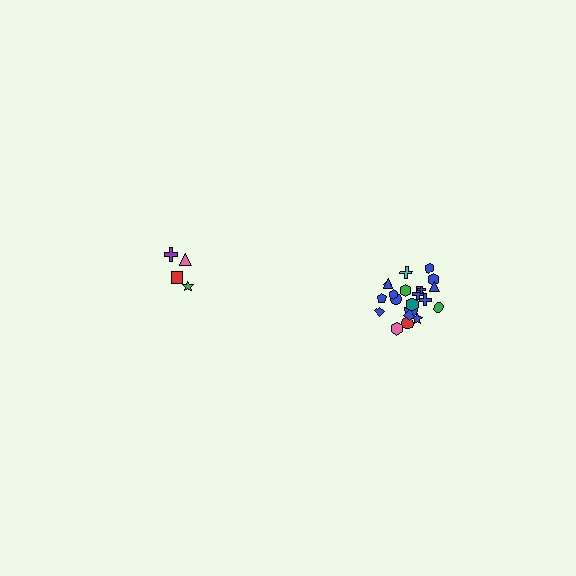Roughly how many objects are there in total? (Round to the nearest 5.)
Roughly 25 objects in total.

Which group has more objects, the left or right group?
The right group.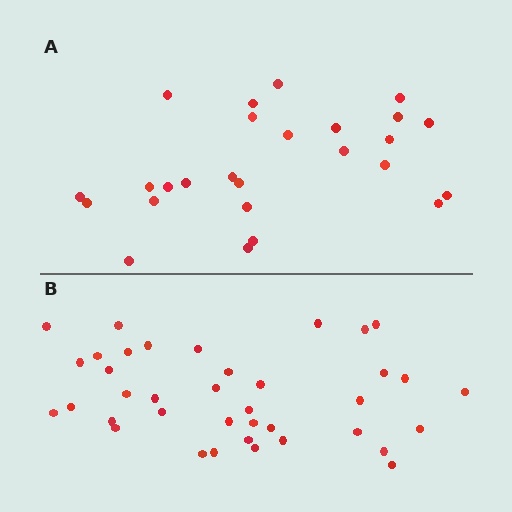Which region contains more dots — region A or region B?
Region B (the bottom region) has more dots.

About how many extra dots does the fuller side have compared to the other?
Region B has roughly 12 or so more dots than region A.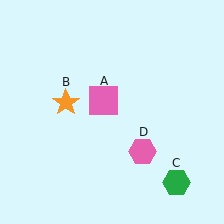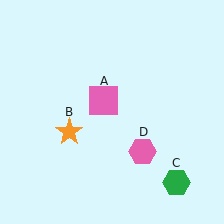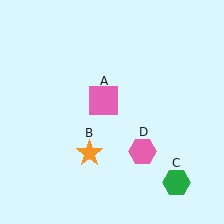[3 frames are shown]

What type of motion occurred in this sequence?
The orange star (object B) rotated counterclockwise around the center of the scene.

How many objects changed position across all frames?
1 object changed position: orange star (object B).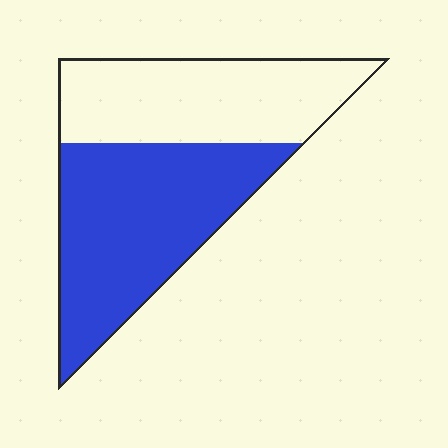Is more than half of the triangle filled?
Yes.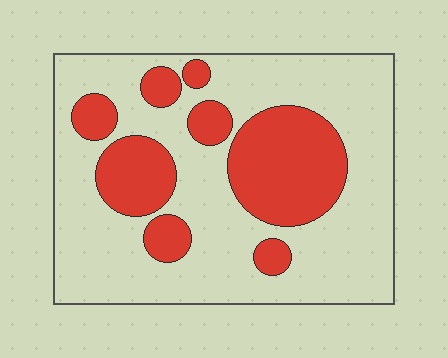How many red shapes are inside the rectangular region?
8.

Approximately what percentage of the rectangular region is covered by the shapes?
Approximately 30%.